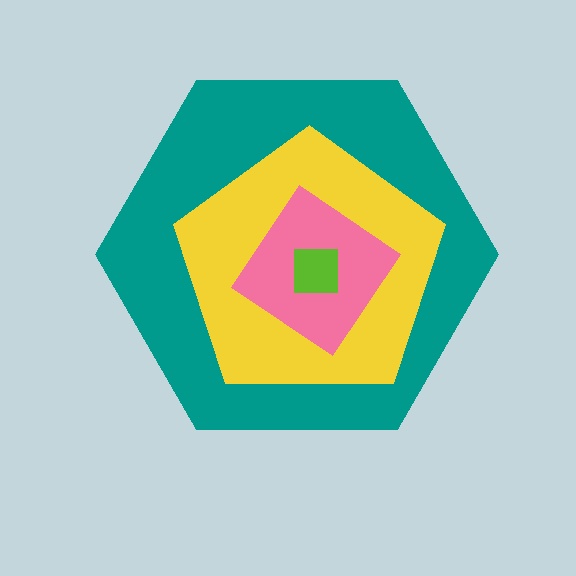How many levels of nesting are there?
4.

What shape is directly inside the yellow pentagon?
The pink diamond.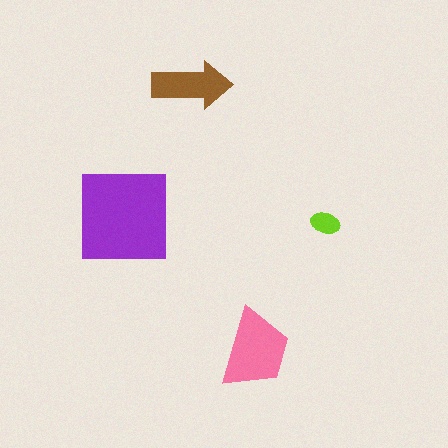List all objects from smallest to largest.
The lime ellipse, the brown arrow, the pink trapezoid, the purple square.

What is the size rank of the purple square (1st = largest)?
1st.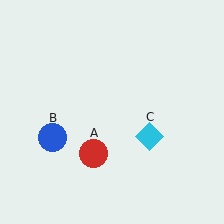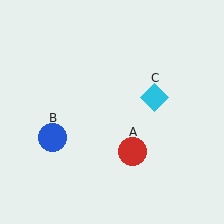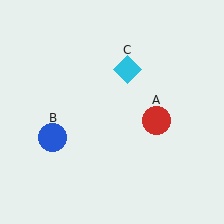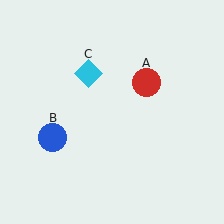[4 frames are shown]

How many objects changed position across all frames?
2 objects changed position: red circle (object A), cyan diamond (object C).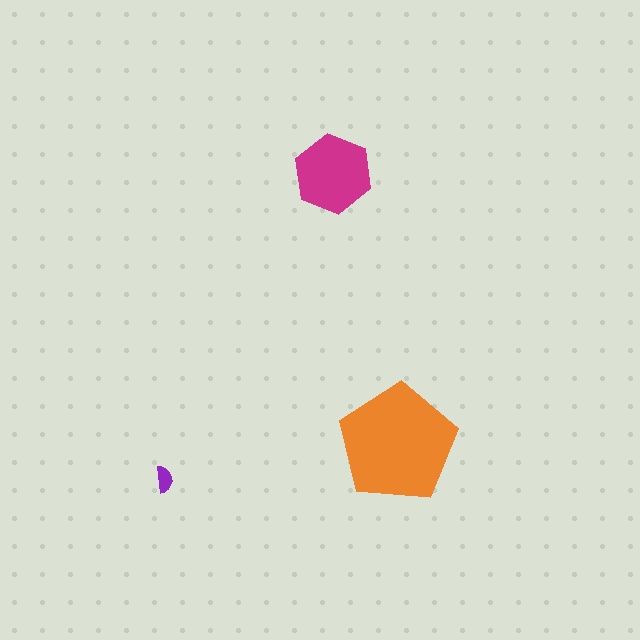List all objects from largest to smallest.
The orange pentagon, the magenta hexagon, the purple semicircle.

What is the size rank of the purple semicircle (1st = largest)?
3rd.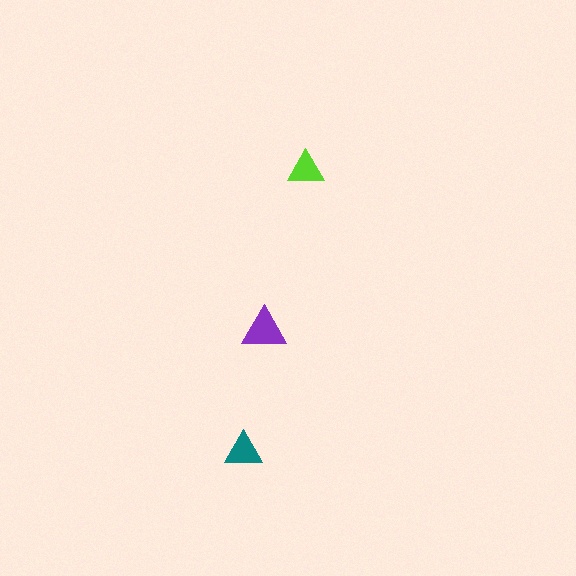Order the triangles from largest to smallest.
the purple one, the teal one, the lime one.